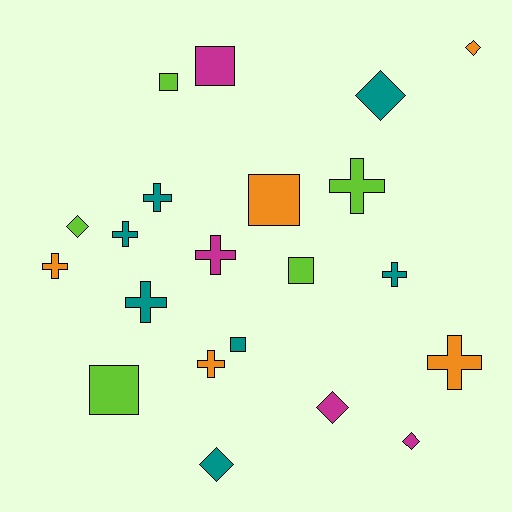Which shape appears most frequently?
Cross, with 9 objects.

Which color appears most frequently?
Teal, with 7 objects.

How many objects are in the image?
There are 21 objects.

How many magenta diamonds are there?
There are 2 magenta diamonds.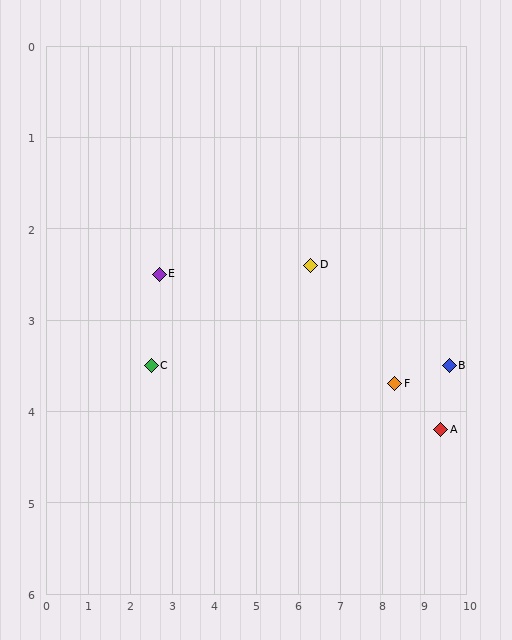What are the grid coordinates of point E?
Point E is at approximately (2.7, 2.5).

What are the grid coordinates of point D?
Point D is at approximately (6.3, 2.4).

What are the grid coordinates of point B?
Point B is at approximately (9.6, 3.5).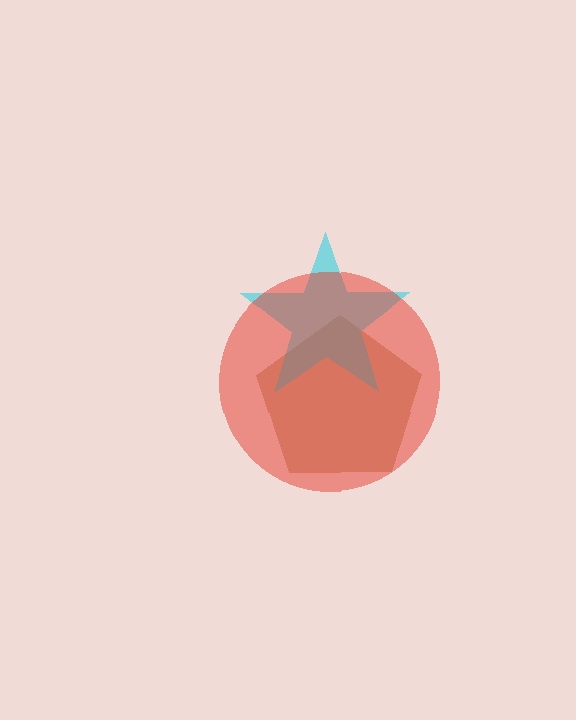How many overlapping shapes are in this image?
There are 3 overlapping shapes in the image.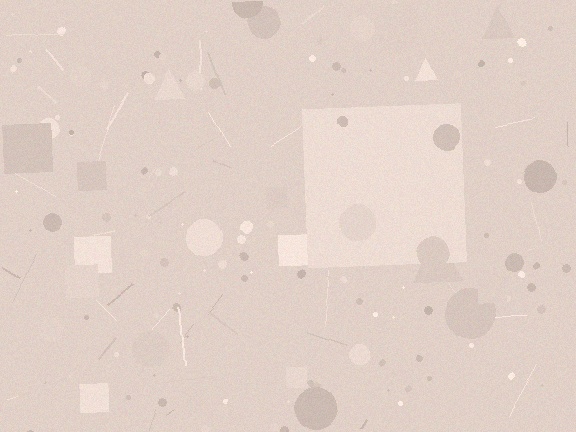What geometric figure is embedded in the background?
A square is embedded in the background.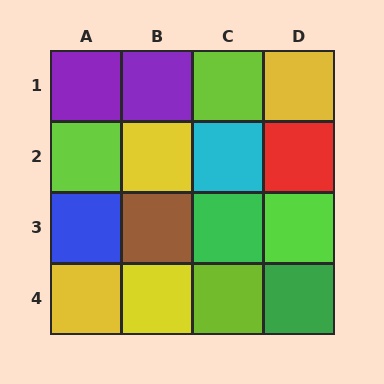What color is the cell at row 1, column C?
Lime.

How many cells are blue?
1 cell is blue.